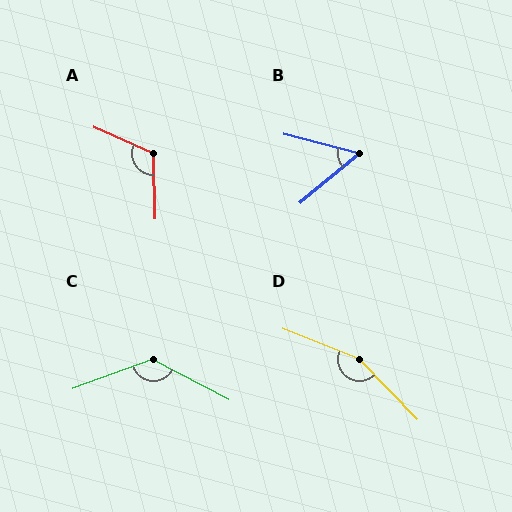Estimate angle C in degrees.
Approximately 132 degrees.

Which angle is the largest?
D, at approximately 156 degrees.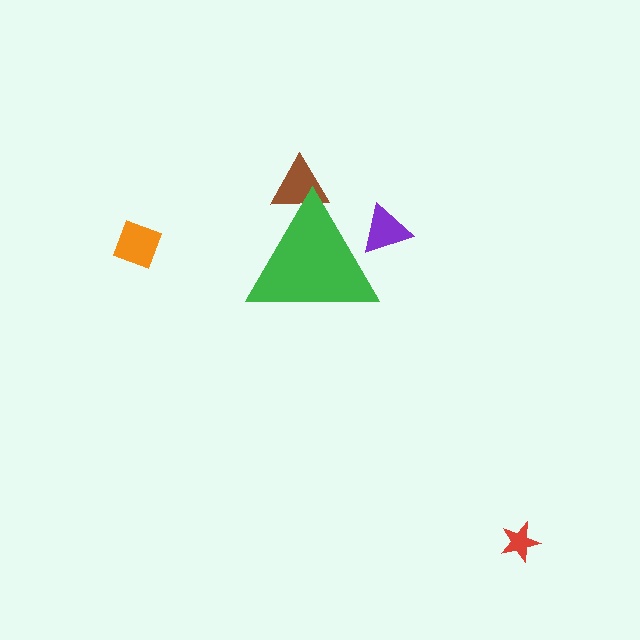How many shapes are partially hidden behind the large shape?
2 shapes are partially hidden.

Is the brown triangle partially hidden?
Yes, the brown triangle is partially hidden behind the green triangle.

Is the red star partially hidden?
No, the red star is fully visible.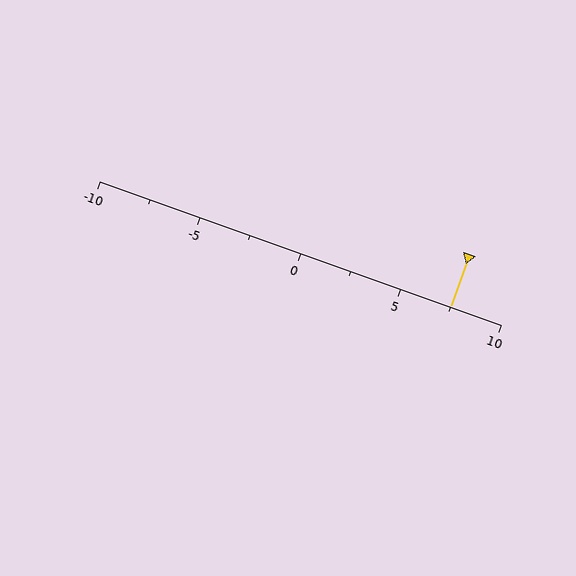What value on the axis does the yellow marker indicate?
The marker indicates approximately 7.5.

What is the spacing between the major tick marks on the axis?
The major ticks are spaced 5 apart.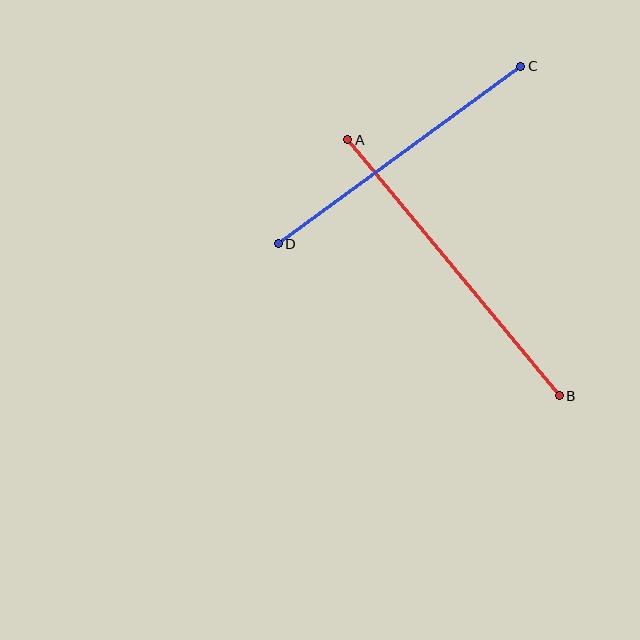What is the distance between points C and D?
The distance is approximately 300 pixels.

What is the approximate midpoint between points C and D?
The midpoint is at approximately (399, 155) pixels.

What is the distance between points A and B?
The distance is approximately 332 pixels.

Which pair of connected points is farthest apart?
Points A and B are farthest apart.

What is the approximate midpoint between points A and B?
The midpoint is at approximately (454, 268) pixels.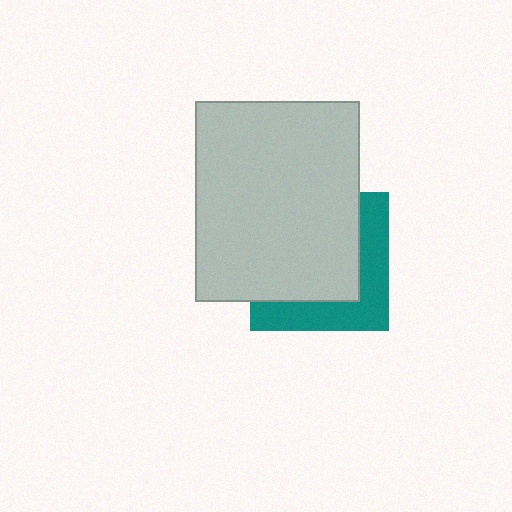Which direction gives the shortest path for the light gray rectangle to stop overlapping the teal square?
Moving toward the upper-left gives the shortest separation.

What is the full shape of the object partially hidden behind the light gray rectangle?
The partially hidden object is a teal square.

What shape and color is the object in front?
The object in front is a light gray rectangle.